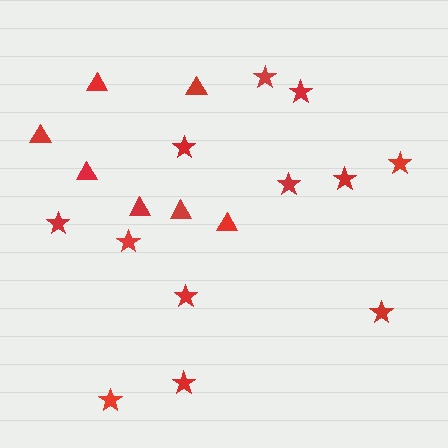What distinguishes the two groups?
There are 2 groups: one group of triangles (7) and one group of stars (12).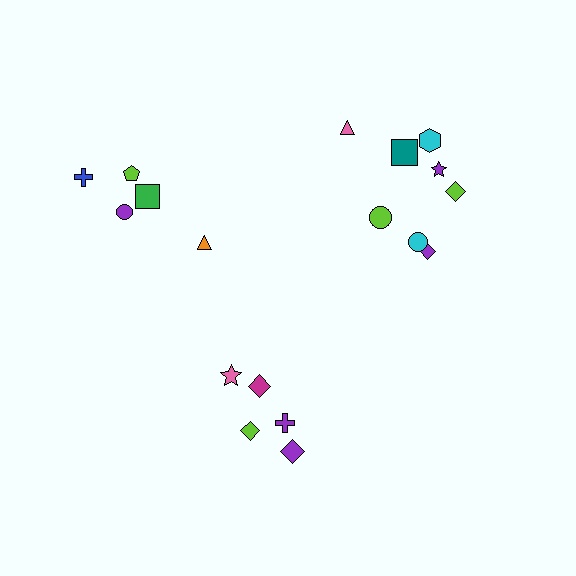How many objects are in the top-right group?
There are 8 objects.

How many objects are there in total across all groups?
There are 18 objects.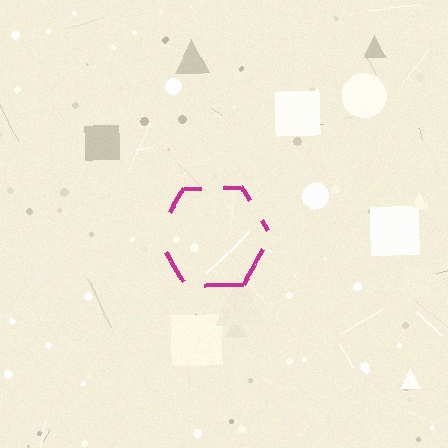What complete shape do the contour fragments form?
The contour fragments form a hexagon.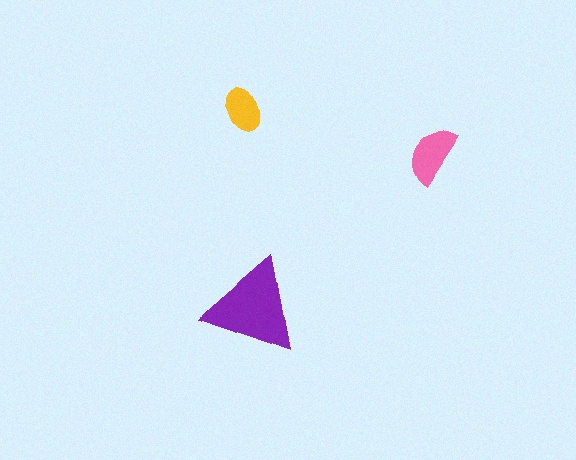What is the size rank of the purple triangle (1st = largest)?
1st.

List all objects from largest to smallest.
The purple triangle, the pink semicircle, the yellow ellipse.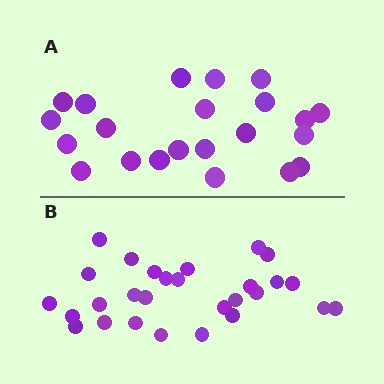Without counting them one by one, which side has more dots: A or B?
Region B (the bottom region) has more dots.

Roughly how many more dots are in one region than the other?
Region B has about 6 more dots than region A.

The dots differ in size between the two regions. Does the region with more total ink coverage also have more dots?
No. Region A has more total ink coverage because its dots are larger, but region B actually contains more individual dots. Total area can be misleading — the number of items is what matters here.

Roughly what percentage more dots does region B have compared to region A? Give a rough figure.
About 25% more.